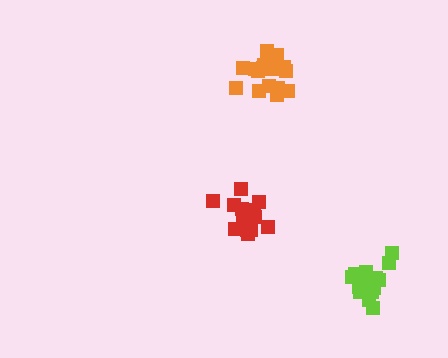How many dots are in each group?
Group 1: 20 dots, Group 2: 17 dots, Group 3: 18 dots (55 total).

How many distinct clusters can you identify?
There are 3 distinct clusters.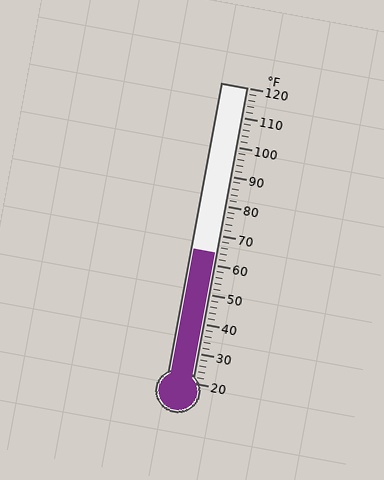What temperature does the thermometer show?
The thermometer shows approximately 64°F.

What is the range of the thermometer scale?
The thermometer scale ranges from 20°F to 120°F.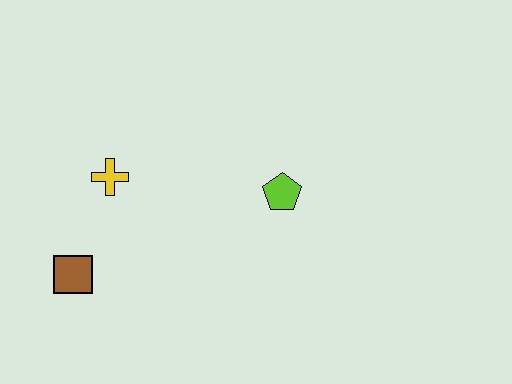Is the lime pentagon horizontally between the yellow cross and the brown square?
No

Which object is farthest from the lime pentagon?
The brown square is farthest from the lime pentagon.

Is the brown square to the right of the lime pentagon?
No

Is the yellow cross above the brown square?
Yes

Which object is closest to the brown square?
The yellow cross is closest to the brown square.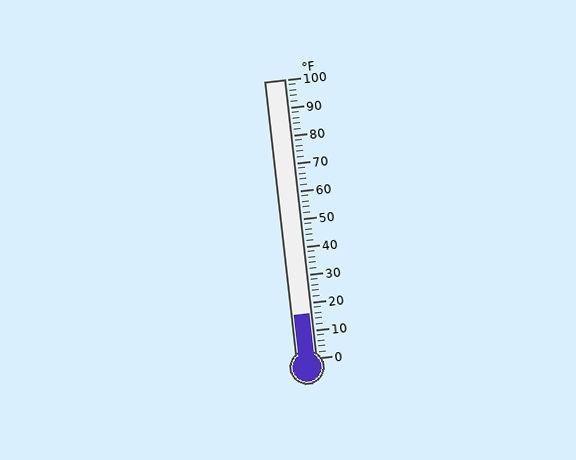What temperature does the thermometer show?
The thermometer shows approximately 16°F.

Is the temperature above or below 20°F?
The temperature is below 20°F.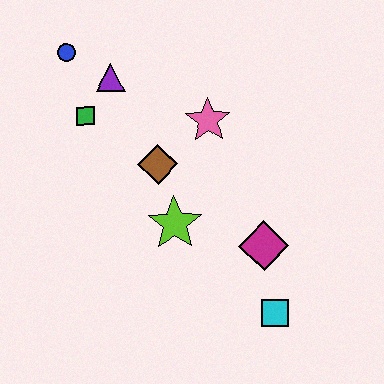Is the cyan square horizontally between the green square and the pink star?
No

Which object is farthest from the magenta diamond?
The blue circle is farthest from the magenta diamond.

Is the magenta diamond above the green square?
No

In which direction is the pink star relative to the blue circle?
The pink star is to the right of the blue circle.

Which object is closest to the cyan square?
The magenta diamond is closest to the cyan square.